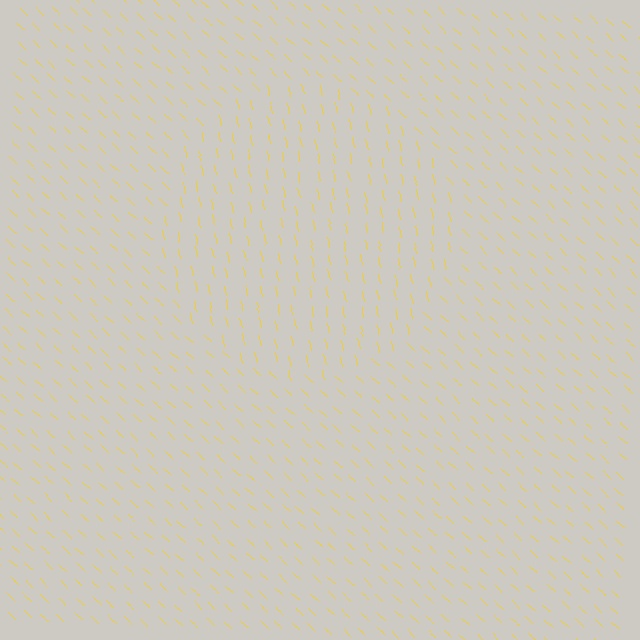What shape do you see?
I see a circle.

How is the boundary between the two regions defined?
The boundary is defined purely by a change in line orientation (approximately 35 degrees difference). All lines are the same color and thickness.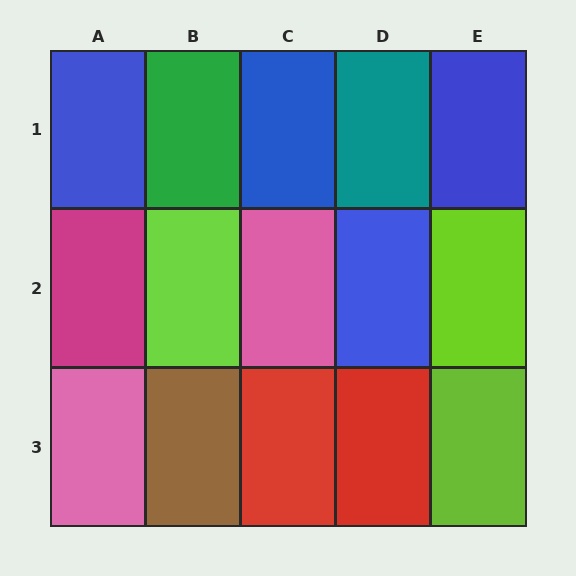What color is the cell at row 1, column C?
Blue.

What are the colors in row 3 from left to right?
Pink, brown, red, red, lime.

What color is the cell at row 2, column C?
Pink.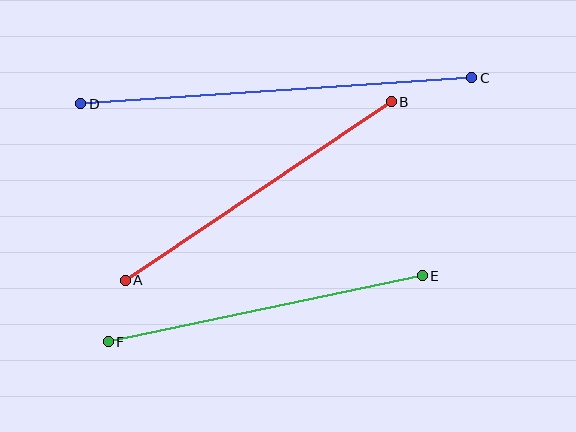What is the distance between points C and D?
The distance is approximately 391 pixels.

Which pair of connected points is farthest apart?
Points C and D are farthest apart.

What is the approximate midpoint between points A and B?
The midpoint is at approximately (258, 191) pixels.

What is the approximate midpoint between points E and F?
The midpoint is at approximately (265, 309) pixels.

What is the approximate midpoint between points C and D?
The midpoint is at approximately (276, 91) pixels.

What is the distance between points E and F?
The distance is approximately 321 pixels.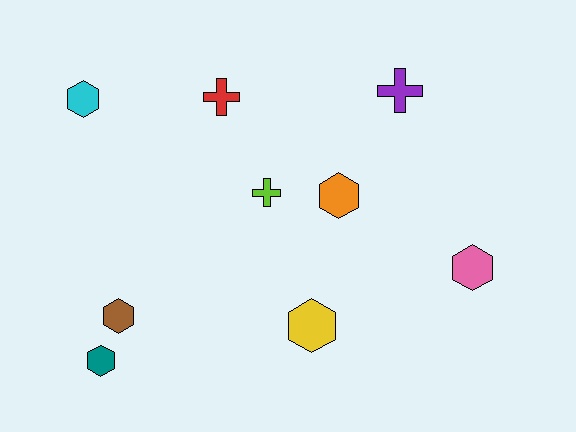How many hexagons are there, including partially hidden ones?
There are 6 hexagons.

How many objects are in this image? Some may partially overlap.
There are 9 objects.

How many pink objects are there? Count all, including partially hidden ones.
There is 1 pink object.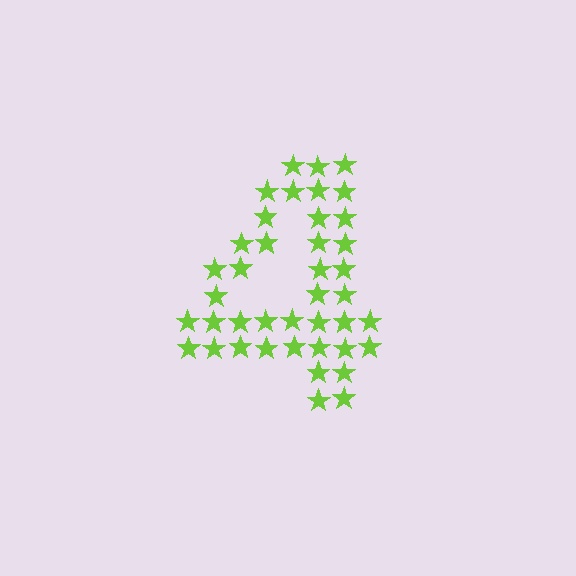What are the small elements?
The small elements are stars.